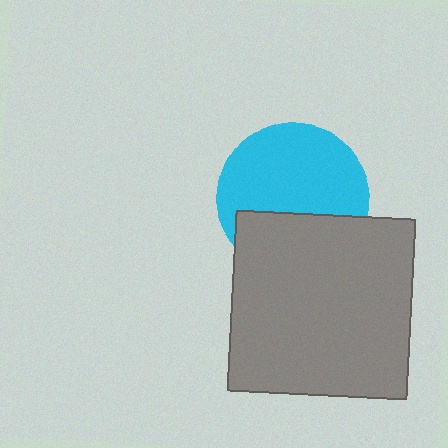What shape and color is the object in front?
The object in front is a gray square.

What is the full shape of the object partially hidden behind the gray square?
The partially hidden object is a cyan circle.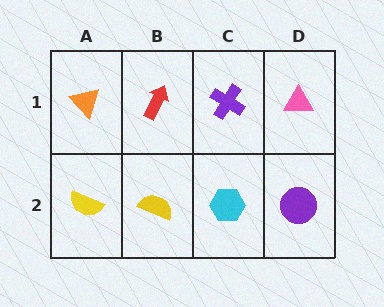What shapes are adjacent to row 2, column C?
A purple cross (row 1, column C), a yellow semicircle (row 2, column B), a purple circle (row 2, column D).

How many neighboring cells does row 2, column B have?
3.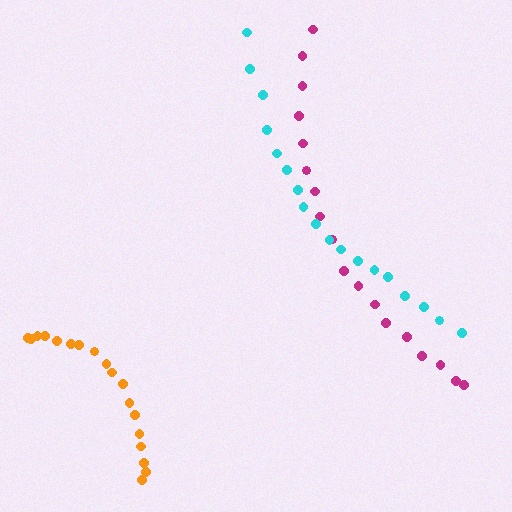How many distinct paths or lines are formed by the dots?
There are 3 distinct paths.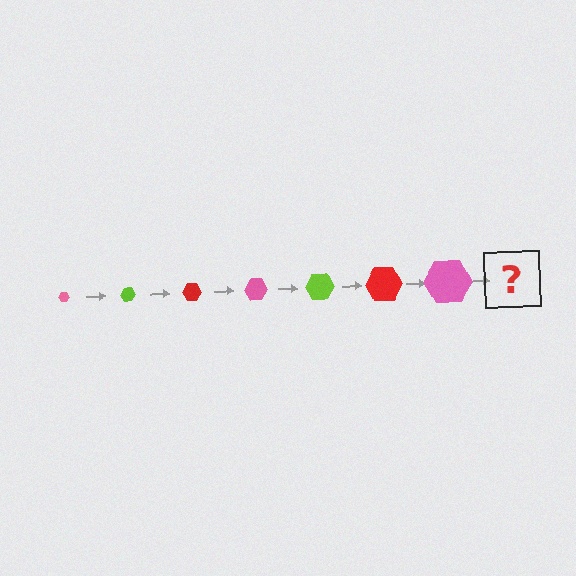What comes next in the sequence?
The next element should be a lime hexagon, larger than the previous one.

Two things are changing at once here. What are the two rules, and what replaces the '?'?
The two rules are that the hexagon grows larger each step and the color cycles through pink, lime, and red. The '?' should be a lime hexagon, larger than the previous one.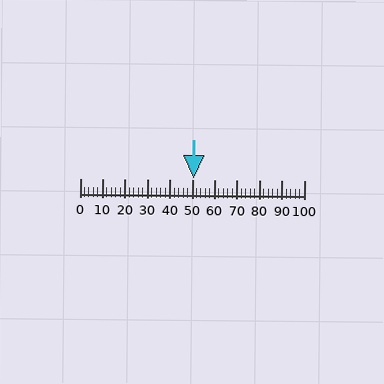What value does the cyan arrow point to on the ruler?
The cyan arrow points to approximately 51.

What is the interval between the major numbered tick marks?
The major tick marks are spaced 10 units apart.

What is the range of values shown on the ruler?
The ruler shows values from 0 to 100.